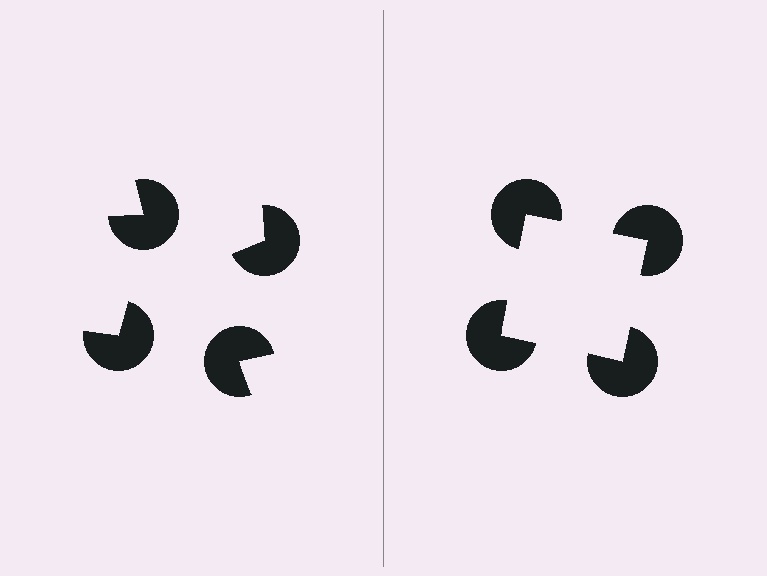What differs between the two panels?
The pac-man discs are positioned identically on both sides; only the wedge orientations differ. On the right they align to a square; on the left they are misaligned.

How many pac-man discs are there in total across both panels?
8 — 4 on each side.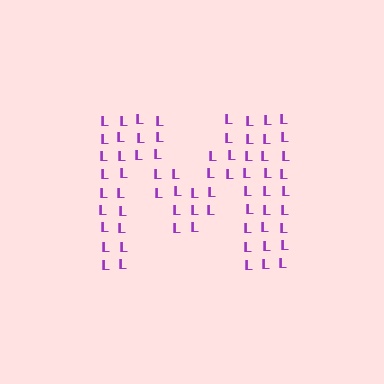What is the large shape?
The large shape is the letter M.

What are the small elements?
The small elements are letter L's.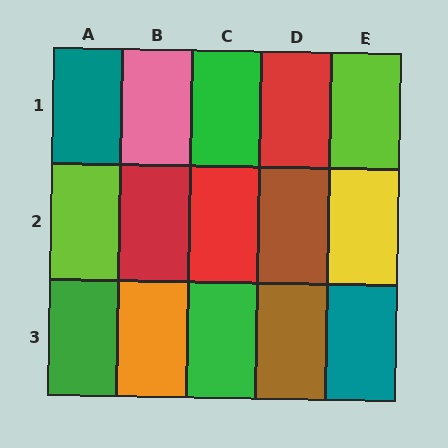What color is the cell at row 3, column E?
Teal.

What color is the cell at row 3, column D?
Brown.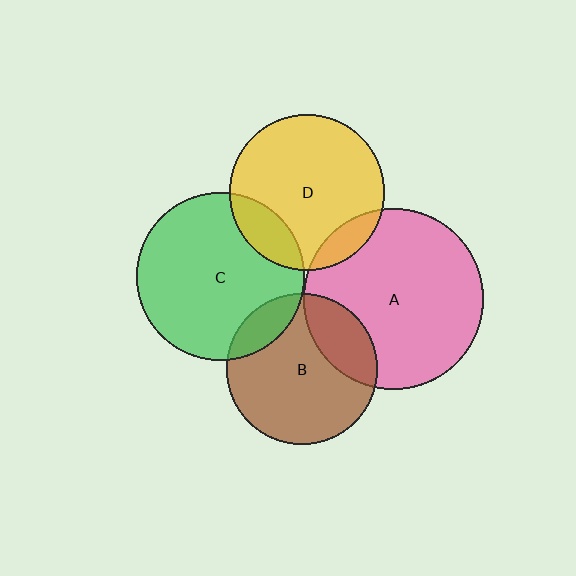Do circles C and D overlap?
Yes.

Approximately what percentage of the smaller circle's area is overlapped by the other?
Approximately 15%.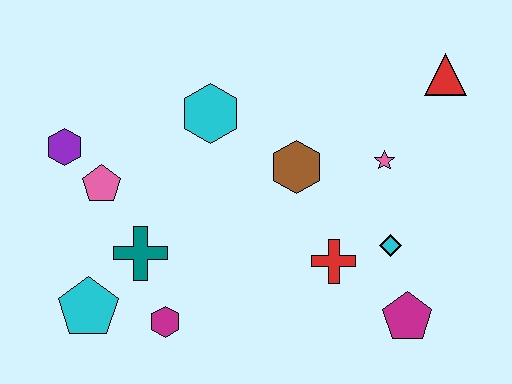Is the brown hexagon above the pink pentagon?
Yes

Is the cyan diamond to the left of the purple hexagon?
No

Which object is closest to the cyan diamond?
The red cross is closest to the cyan diamond.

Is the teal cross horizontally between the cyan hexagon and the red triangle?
No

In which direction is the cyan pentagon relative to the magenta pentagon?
The cyan pentagon is to the left of the magenta pentagon.